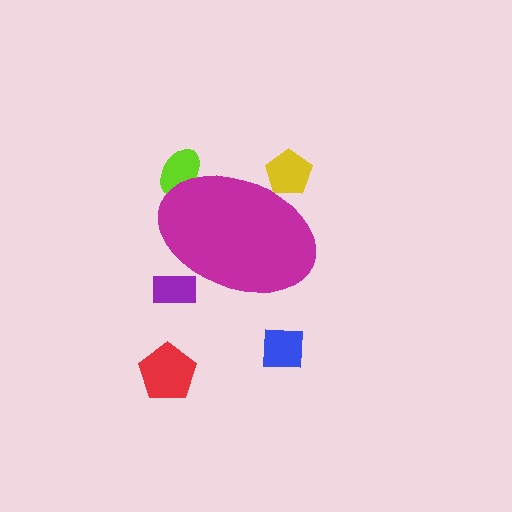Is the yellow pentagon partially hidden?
Yes, the yellow pentagon is partially hidden behind the magenta ellipse.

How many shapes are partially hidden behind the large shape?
3 shapes are partially hidden.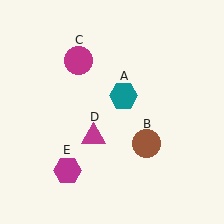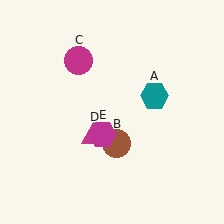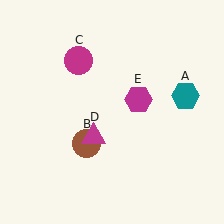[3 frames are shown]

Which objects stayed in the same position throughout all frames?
Magenta circle (object C) and magenta triangle (object D) remained stationary.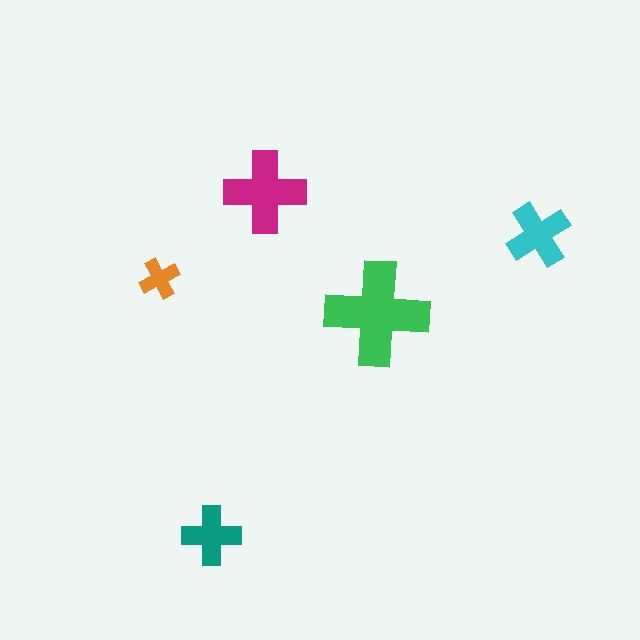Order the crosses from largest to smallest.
the green one, the magenta one, the cyan one, the teal one, the orange one.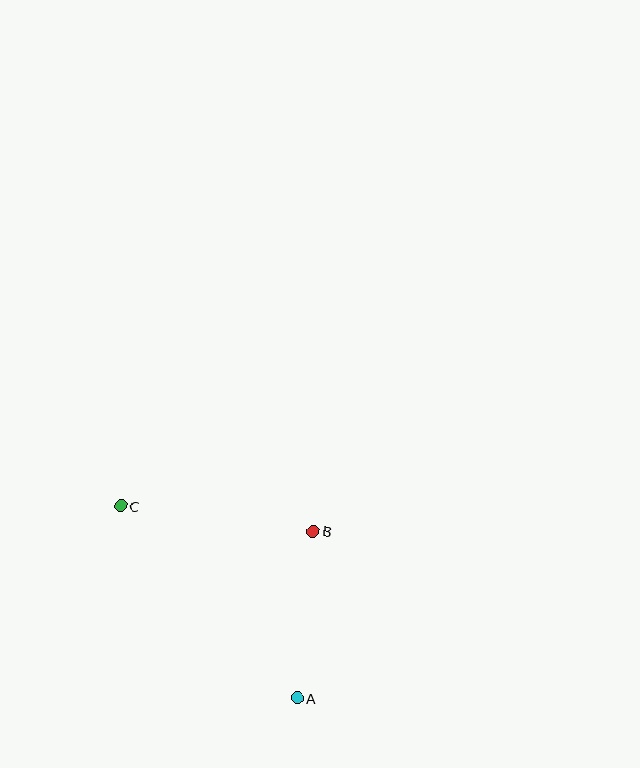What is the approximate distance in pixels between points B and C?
The distance between B and C is approximately 194 pixels.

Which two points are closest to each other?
Points A and B are closest to each other.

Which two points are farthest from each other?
Points A and C are farthest from each other.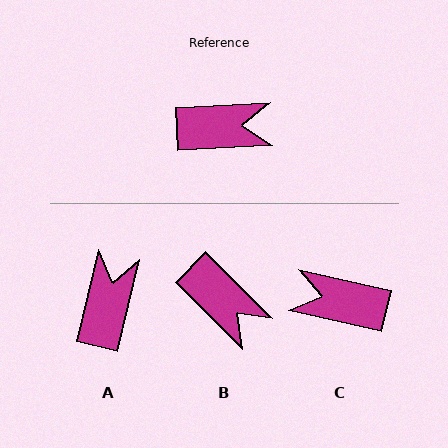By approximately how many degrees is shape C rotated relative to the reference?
Approximately 164 degrees counter-clockwise.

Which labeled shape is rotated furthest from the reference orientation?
C, about 164 degrees away.